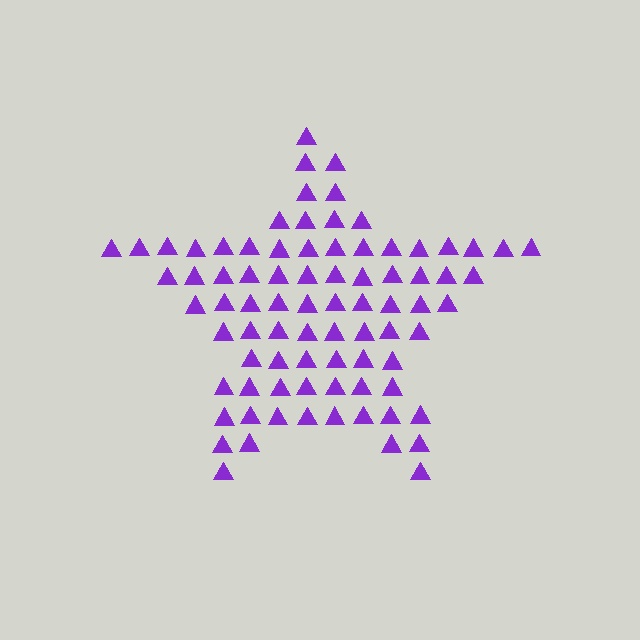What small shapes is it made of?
It is made of small triangles.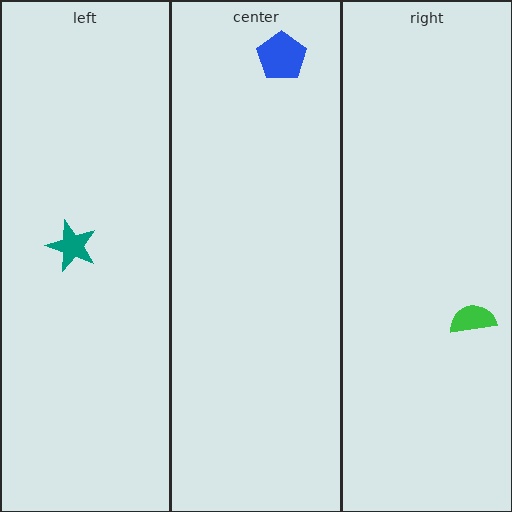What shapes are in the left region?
The teal star.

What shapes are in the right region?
The green semicircle.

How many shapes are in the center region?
1.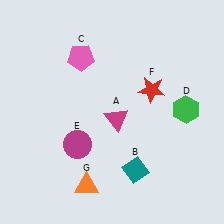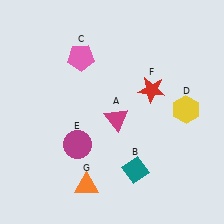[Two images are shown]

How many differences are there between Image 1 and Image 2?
There is 1 difference between the two images.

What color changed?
The hexagon (D) changed from green in Image 1 to yellow in Image 2.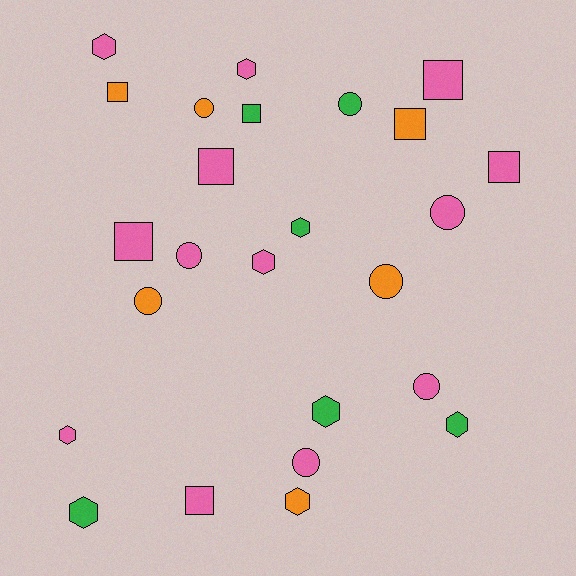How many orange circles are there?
There are 3 orange circles.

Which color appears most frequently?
Pink, with 13 objects.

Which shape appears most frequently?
Hexagon, with 9 objects.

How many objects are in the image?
There are 25 objects.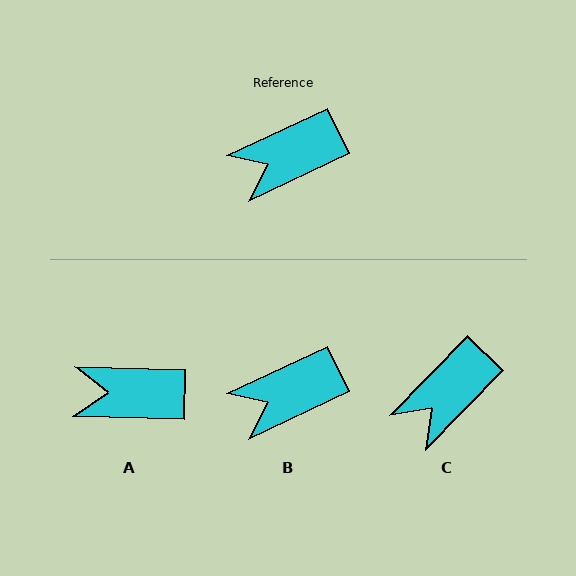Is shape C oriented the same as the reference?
No, it is off by about 21 degrees.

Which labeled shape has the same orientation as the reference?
B.